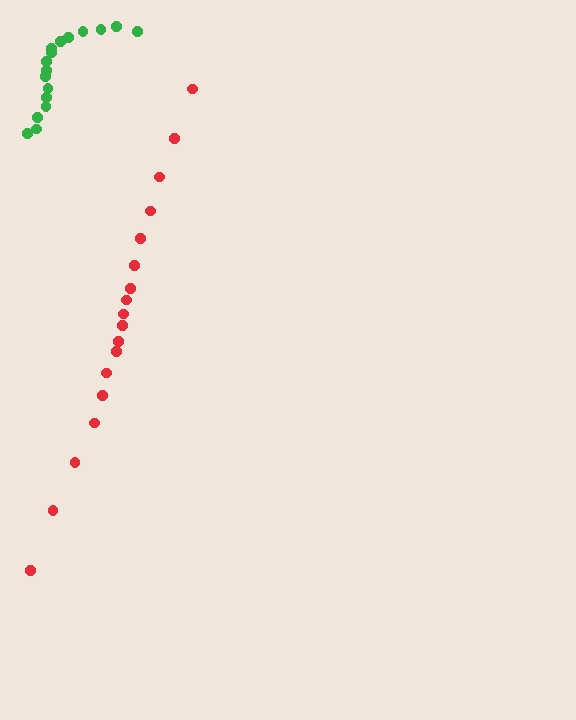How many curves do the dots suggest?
There are 2 distinct paths.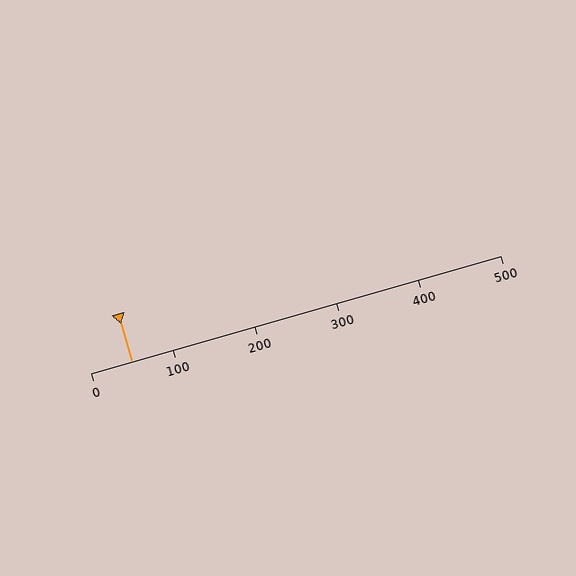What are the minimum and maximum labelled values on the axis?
The axis runs from 0 to 500.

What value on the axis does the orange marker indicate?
The marker indicates approximately 50.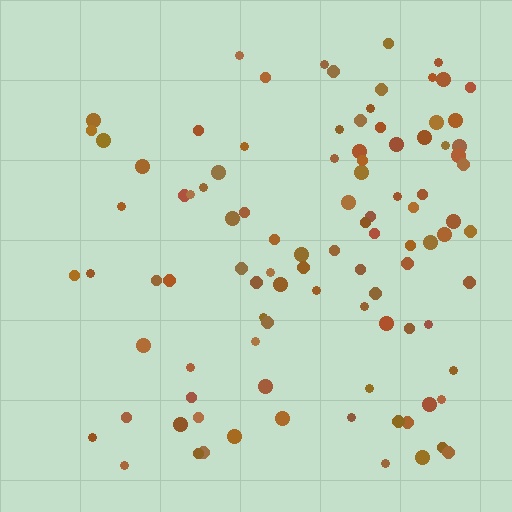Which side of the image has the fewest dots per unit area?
The left.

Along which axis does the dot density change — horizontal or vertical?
Horizontal.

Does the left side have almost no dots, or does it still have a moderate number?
Still a moderate number, just noticeably fewer than the right.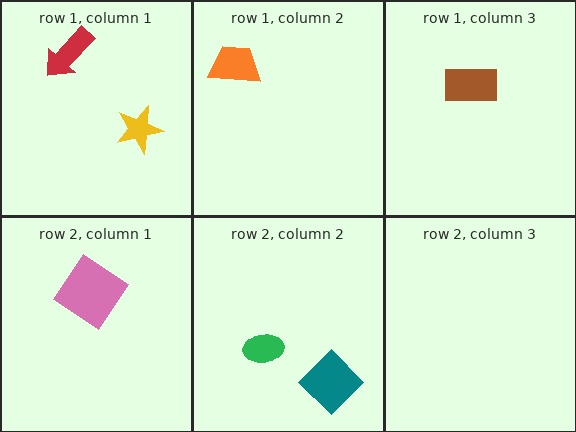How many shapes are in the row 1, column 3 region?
1.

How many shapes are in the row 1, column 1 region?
2.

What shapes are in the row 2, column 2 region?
The green ellipse, the teal diamond.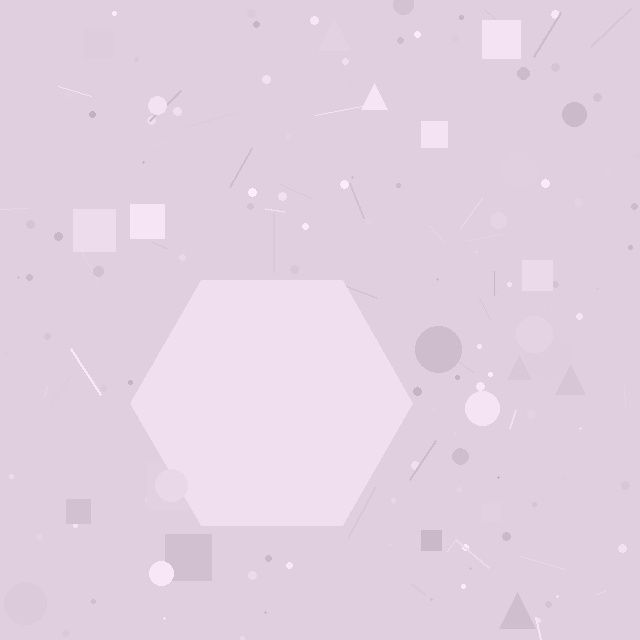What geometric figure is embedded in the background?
A hexagon is embedded in the background.